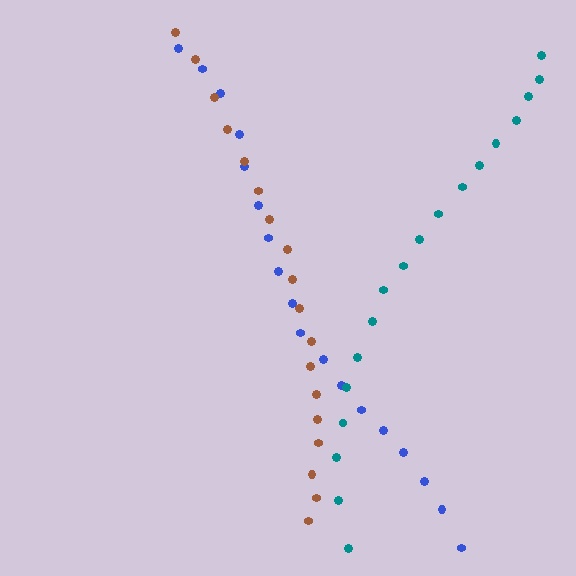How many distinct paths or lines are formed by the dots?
There are 3 distinct paths.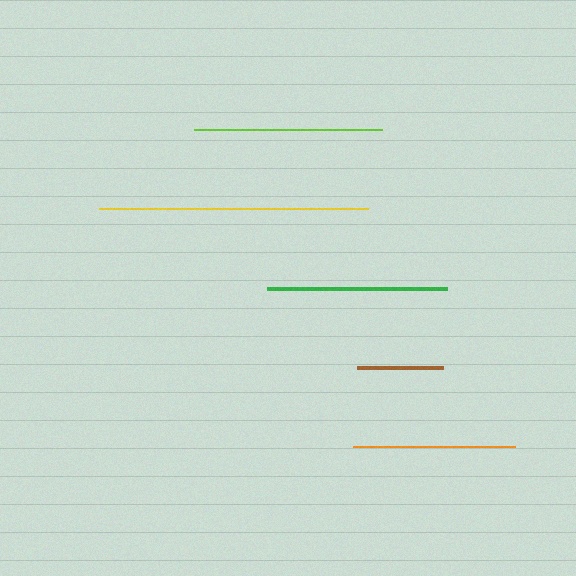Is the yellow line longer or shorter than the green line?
The yellow line is longer than the green line.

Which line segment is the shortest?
The brown line is the shortest at approximately 87 pixels.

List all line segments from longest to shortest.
From longest to shortest: yellow, lime, green, orange, brown.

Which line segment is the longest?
The yellow line is the longest at approximately 269 pixels.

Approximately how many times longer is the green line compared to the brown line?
The green line is approximately 2.1 times the length of the brown line.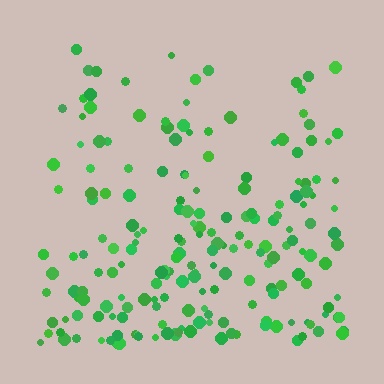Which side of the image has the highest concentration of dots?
The bottom.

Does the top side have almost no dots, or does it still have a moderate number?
Still a moderate number, just noticeably fewer than the bottom.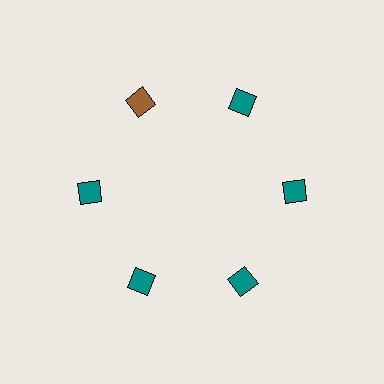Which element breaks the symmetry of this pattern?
The brown diamond at roughly the 11 o'clock position breaks the symmetry. All other shapes are teal diamonds.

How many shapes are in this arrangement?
There are 6 shapes arranged in a ring pattern.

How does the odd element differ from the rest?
It has a different color: brown instead of teal.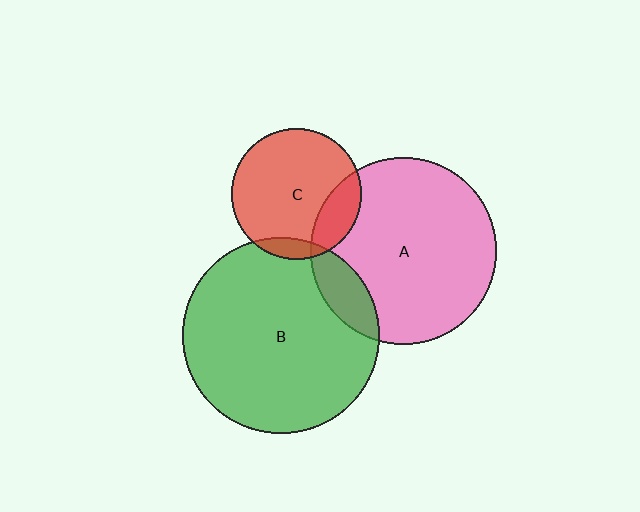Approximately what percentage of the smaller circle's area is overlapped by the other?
Approximately 10%.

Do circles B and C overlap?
Yes.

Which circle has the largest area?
Circle B (green).